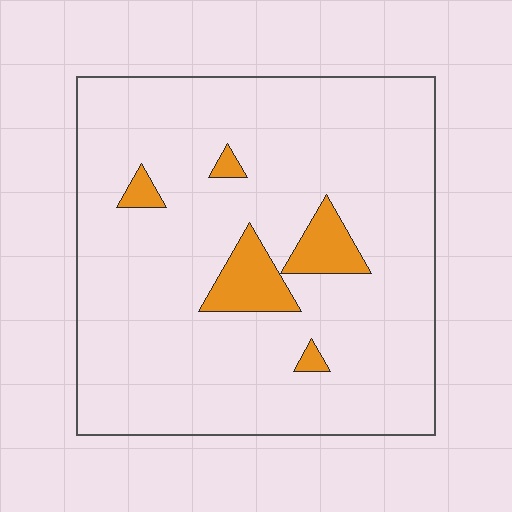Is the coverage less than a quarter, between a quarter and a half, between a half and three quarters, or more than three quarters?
Less than a quarter.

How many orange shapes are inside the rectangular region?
5.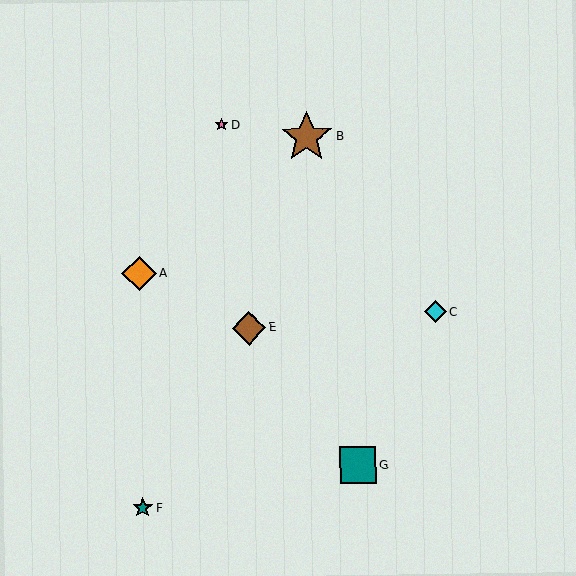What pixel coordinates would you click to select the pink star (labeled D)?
Click at (221, 125) to select the pink star D.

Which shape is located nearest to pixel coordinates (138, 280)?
The orange diamond (labeled A) at (139, 273) is nearest to that location.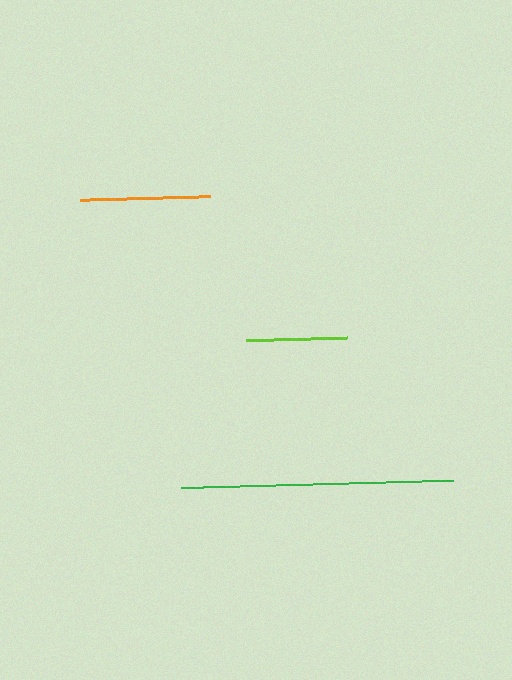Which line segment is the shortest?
The lime line is the shortest at approximately 101 pixels.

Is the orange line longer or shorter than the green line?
The green line is longer than the orange line.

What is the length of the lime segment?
The lime segment is approximately 101 pixels long.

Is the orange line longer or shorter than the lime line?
The orange line is longer than the lime line.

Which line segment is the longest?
The green line is the longest at approximately 273 pixels.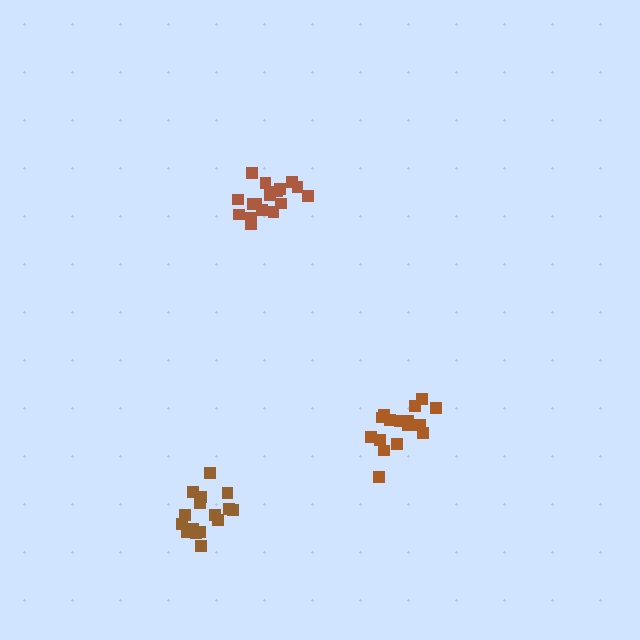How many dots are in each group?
Group 1: 17 dots, Group 2: 16 dots, Group 3: 16 dots (49 total).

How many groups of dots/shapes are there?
There are 3 groups.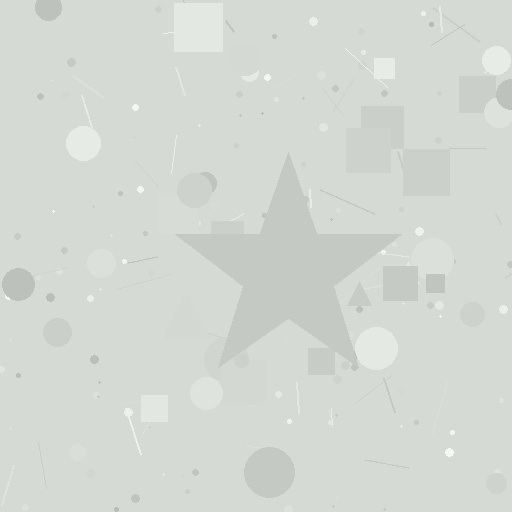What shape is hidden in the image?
A star is hidden in the image.